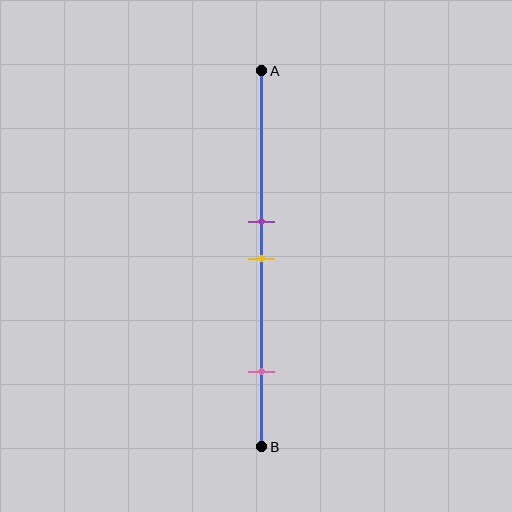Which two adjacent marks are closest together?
The purple and yellow marks are the closest adjacent pair.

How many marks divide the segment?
There are 3 marks dividing the segment.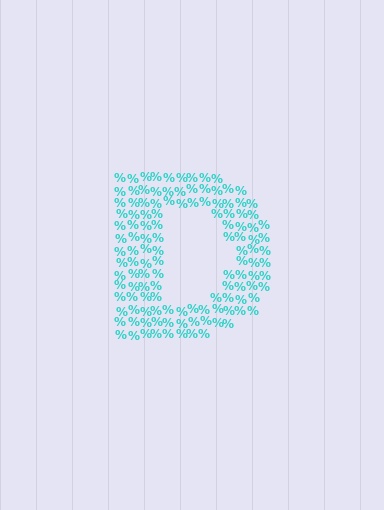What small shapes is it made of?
It is made of small percent signs.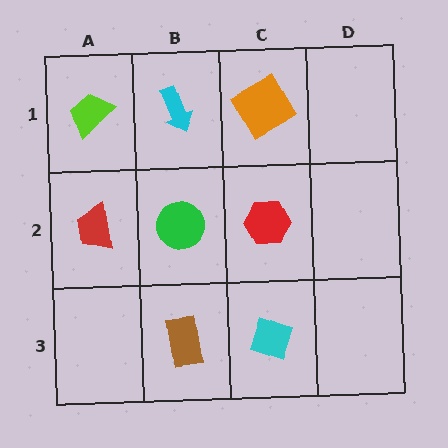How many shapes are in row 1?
3 shapes.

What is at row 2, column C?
A red hexagon.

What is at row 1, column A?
A lime trapezoid.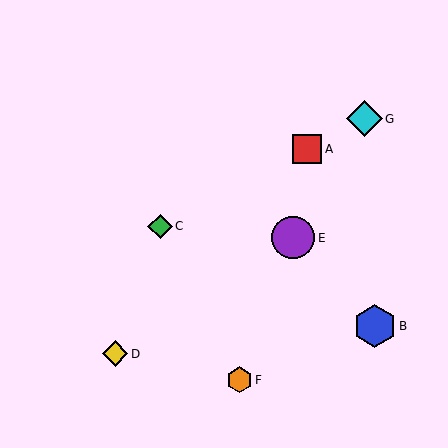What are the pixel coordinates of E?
Object E is at (293, 238).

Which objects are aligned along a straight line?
Objects A, C, G are aligned along a straight line.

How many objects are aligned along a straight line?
3 objects (A, C, G) are aligned along a straight line.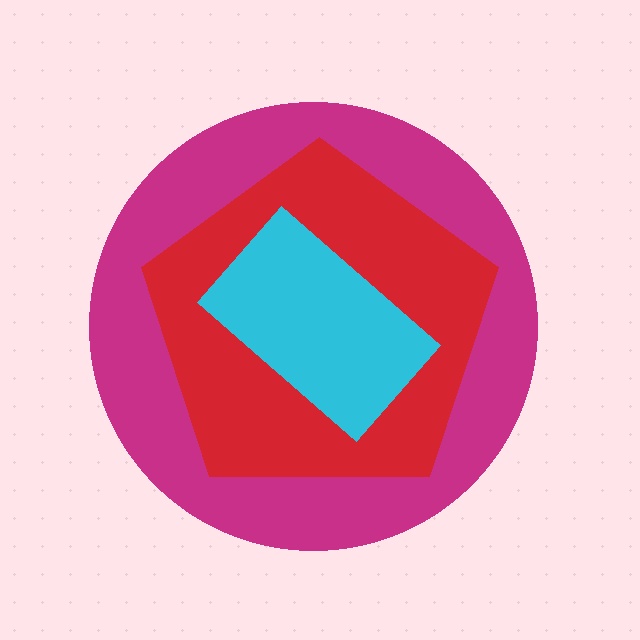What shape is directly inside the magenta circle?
The red pentagon.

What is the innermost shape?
The cyan rectangle.